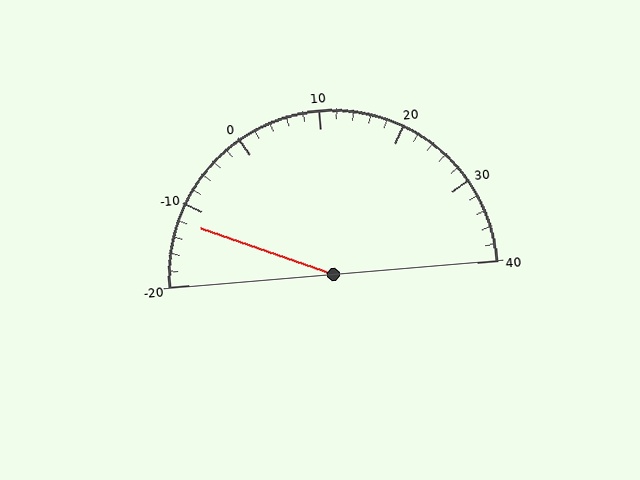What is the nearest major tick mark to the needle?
The nearest major tick mark is -10.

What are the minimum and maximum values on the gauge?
The gauge ranges from -20 to 40.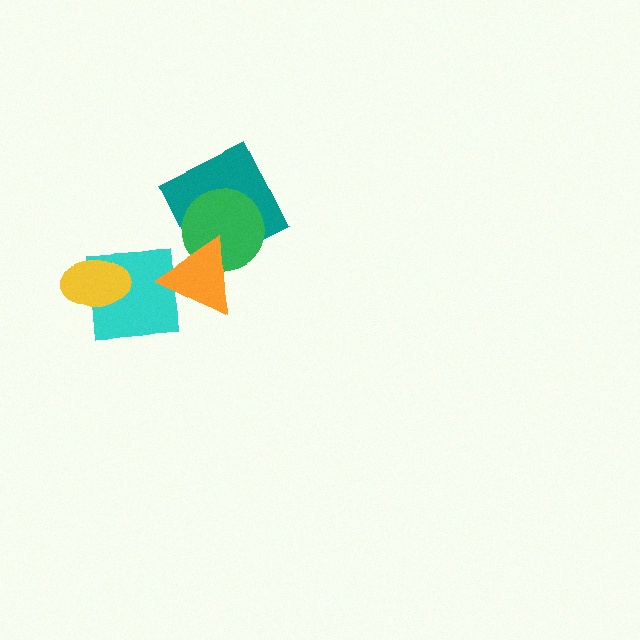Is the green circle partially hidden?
Yes, it is partially covered by another shape.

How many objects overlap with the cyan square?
2 objects overlap with the cyan square.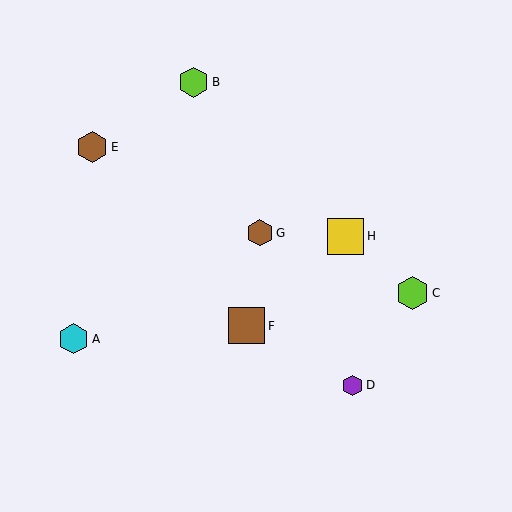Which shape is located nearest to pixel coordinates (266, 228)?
The brown hexagon (labeled G) at (260, 233) is nearest to that location.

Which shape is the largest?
The yellow square (labeled H) is the largest.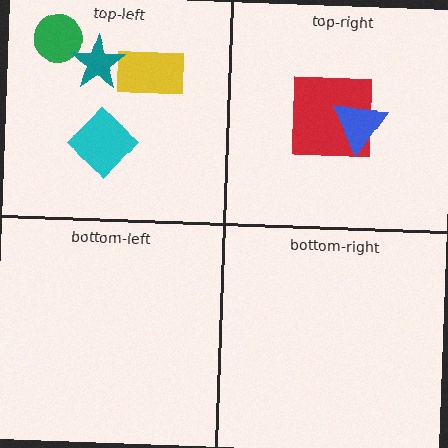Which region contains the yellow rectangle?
The top-left region.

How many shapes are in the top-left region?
4.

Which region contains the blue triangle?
The top-right region.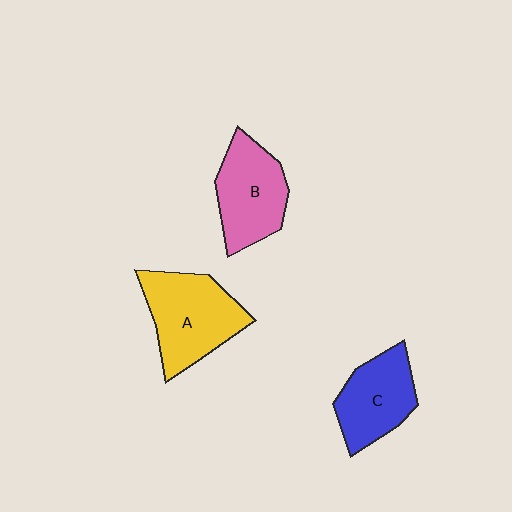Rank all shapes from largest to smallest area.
From largest to smallest: A (yellow), B (pink), C (blue).